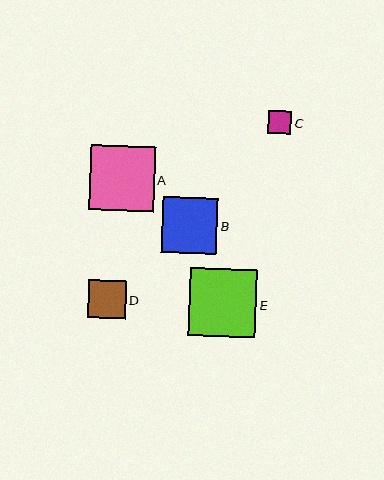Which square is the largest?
Square E is the largest with a size of approximately 68 pixels.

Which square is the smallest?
Square C is the smallest with a size of approximately 23 pixels.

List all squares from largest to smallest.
From largest to smallest: E, A, B, D, C.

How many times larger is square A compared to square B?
Square A is approximately 1.2 times the size of square B.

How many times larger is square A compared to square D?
Square A is approximately 1.7 times the size of square D.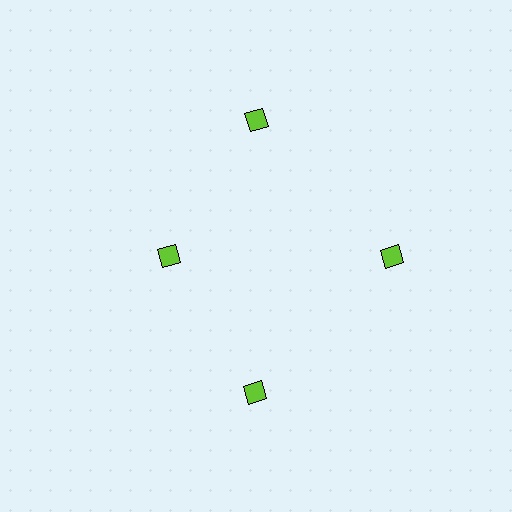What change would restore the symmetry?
The symmetry would be restored by moving it outward, back onto the ring so that all 4 diamonds sit at equal angles and equal distance from the center.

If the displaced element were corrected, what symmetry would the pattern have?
It would have 4-fold rotational symmetry — the pattern would map onto itself every 90 degrees.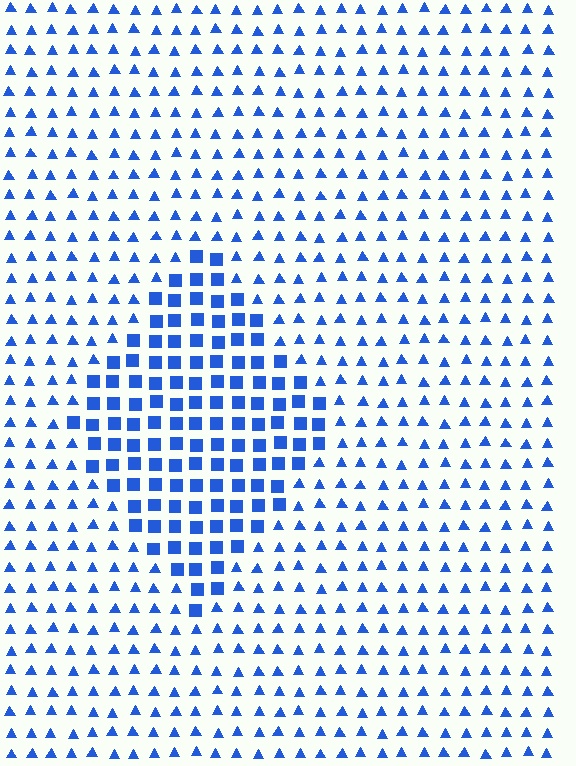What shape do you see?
I see a diamond.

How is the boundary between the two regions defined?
The boundary is defined by a change in element shape: squares inside vs. triangles outside. All elements share the same color and spacing.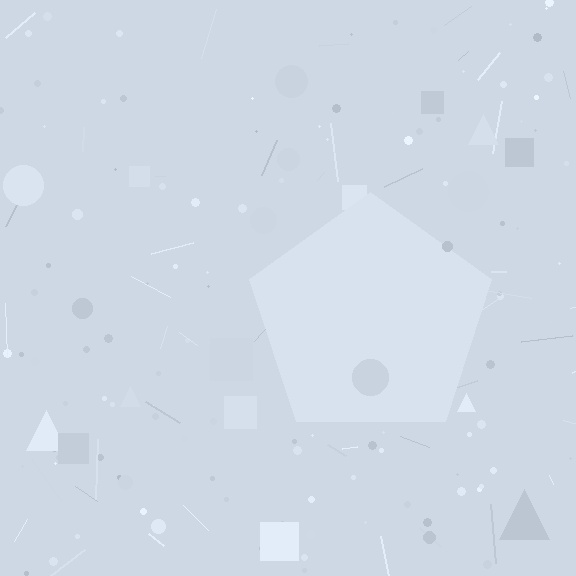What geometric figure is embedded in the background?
A pentagon is embedded in the background.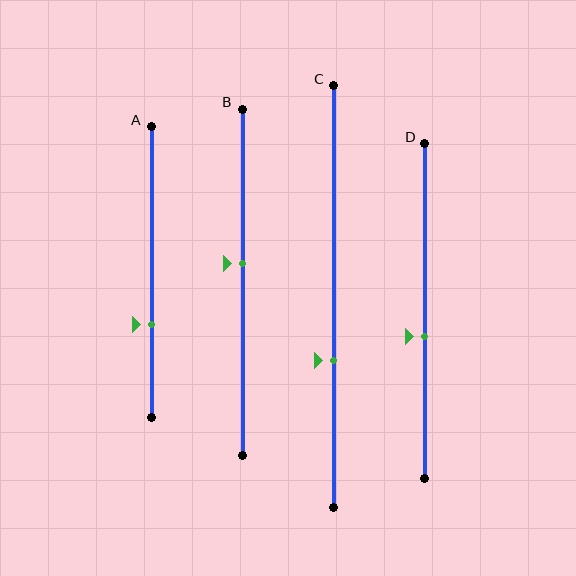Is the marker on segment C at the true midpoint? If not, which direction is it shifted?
No, the marker on segment C is shifted downward by about 15% of the segment length.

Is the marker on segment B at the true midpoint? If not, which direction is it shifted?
No, the marker on segment B is shifted upward by about 6% of the segment length.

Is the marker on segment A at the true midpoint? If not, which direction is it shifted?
No, the marker on segment A is shifted downward by about 18% of the segment length.